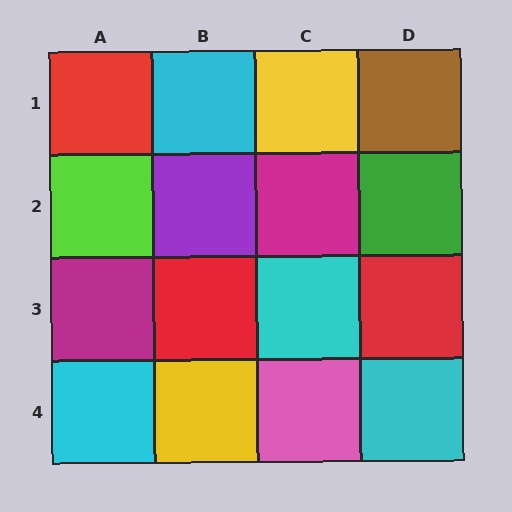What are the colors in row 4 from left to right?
Cyan, yellow, pink, cyan.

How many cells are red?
3 cells are red.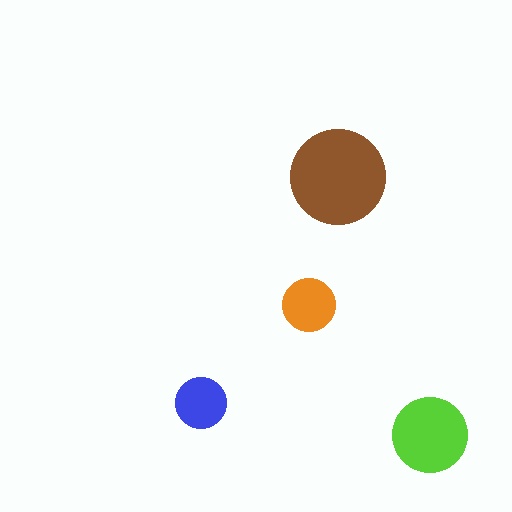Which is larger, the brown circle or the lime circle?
The brown one.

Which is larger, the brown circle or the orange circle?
The brown one.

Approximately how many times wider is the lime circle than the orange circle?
About 1.5 times wider.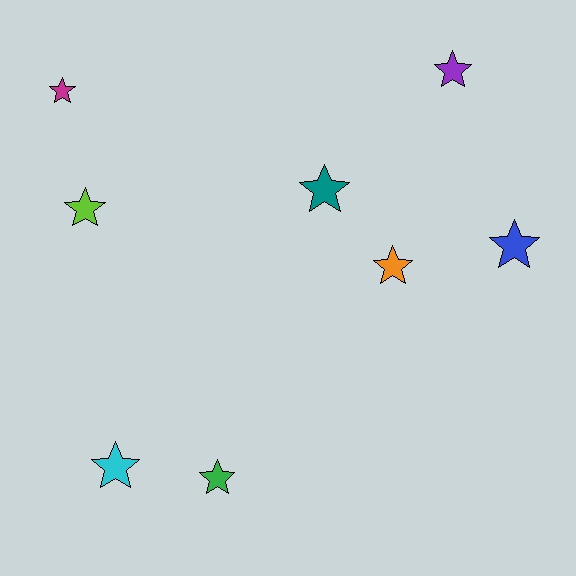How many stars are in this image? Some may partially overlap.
There are 8 stars.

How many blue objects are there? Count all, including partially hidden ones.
There is 1 blue object.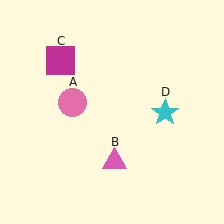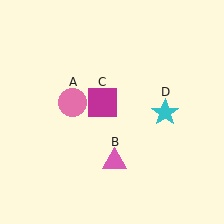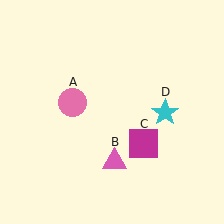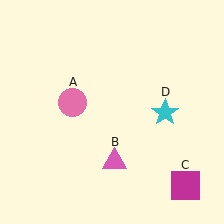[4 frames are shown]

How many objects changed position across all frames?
1 object changed position: magenta square (object C).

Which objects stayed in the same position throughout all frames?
Pink circle (object A) and pink triangle (object B) and cyan star (object D) remained stationary.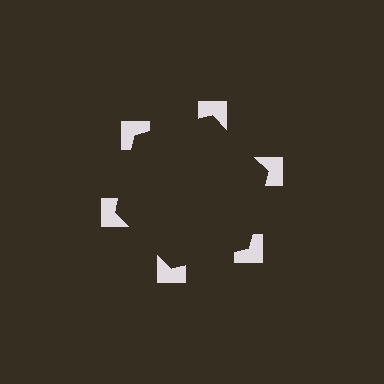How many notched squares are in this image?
There are 6 — one at each vertex of the illusory hexagon.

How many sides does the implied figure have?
6 sides.